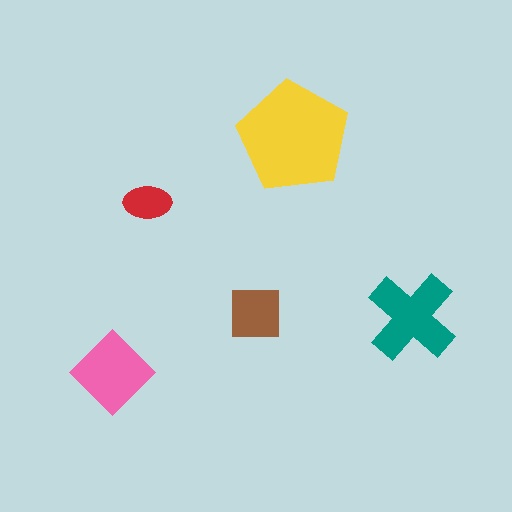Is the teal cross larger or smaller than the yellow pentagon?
Smaller.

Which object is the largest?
The yellow pentagon.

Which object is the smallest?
The red ellipse.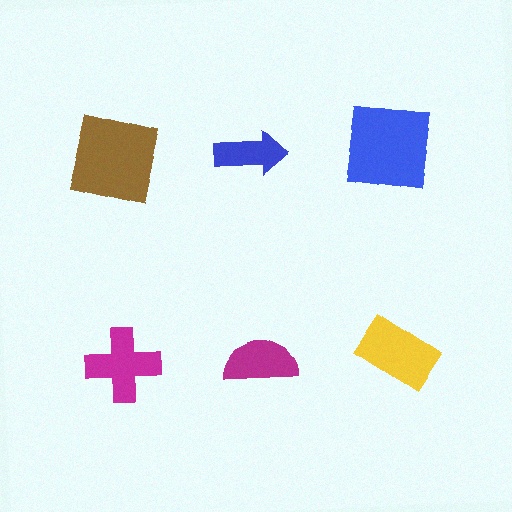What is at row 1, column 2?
A blue arrow.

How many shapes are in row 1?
3 shapes.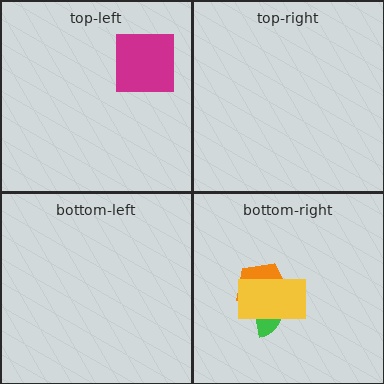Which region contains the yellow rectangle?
The bottom-right region.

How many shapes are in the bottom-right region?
3.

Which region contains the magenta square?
The top-left region.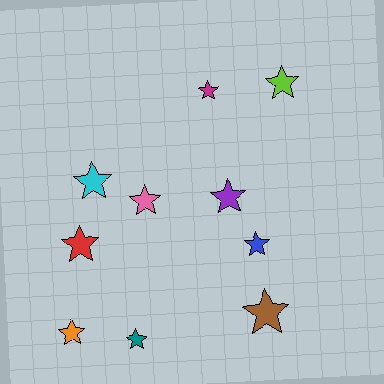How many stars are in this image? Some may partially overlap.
There are 10 stars.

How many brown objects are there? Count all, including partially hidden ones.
There is 1 brown object.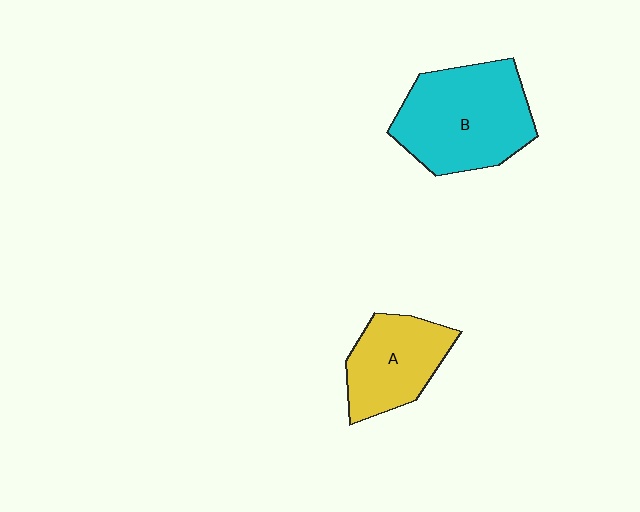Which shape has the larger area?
Shape B (cyan).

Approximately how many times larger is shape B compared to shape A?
Approximately 1.5 times.